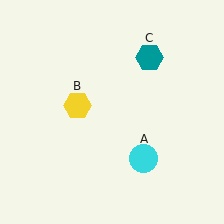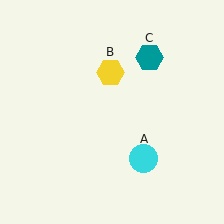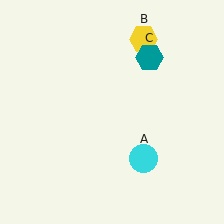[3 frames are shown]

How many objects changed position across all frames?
1 object changed position: yellow hexagon (object B).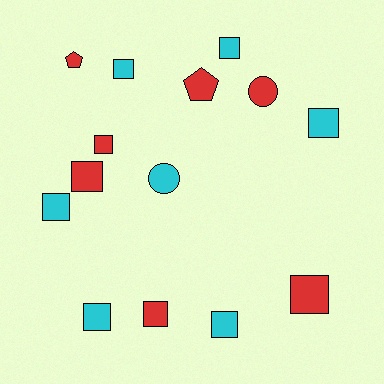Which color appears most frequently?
Cyan, with 7 objects.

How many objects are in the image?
There are 14 objects.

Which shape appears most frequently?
Square, with 10 objects.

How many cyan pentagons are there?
There are no cyan pentagons.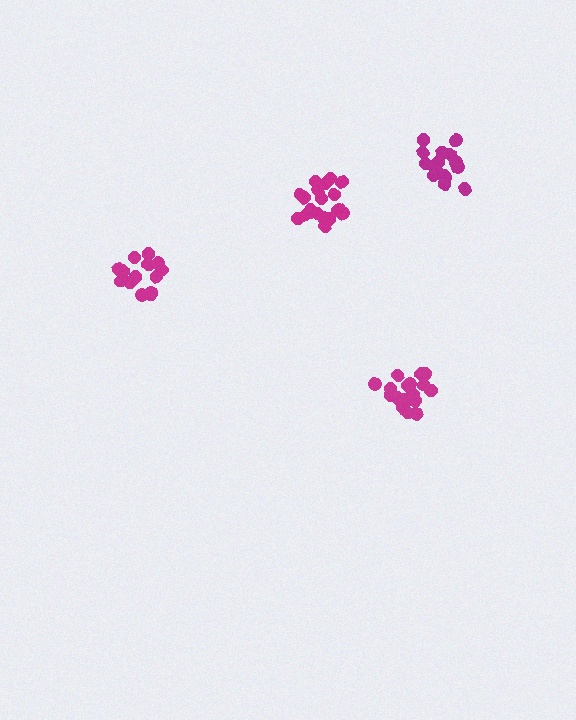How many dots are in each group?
Group 1: 20 dots, Group 2: 17 dots, Group 3: 14 dots, Group 4: 18 dots (69 total).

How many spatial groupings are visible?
There are 4 spatial groupings.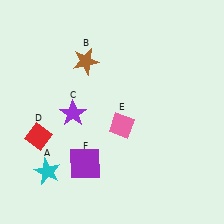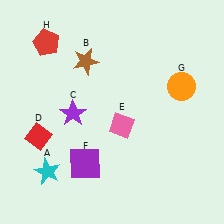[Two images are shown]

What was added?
An orange circle (G), a red pentagon (H) were added in Image 2.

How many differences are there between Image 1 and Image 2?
There are 2 differences between the two images.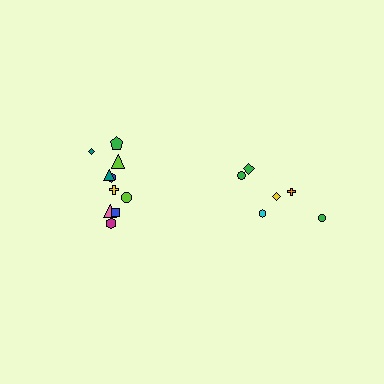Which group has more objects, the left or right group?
The left group.